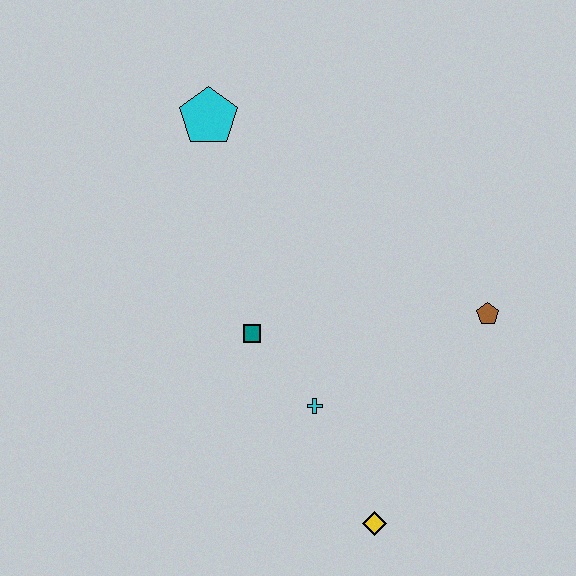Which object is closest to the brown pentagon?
The cyan cross is closest to the brown pentagon.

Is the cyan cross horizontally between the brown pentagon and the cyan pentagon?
Yes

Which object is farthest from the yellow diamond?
The cyan pentagon is farthest from the yellow diamond.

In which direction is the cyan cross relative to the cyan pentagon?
The cyan cross is below the cyan pentagon.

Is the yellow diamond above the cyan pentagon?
No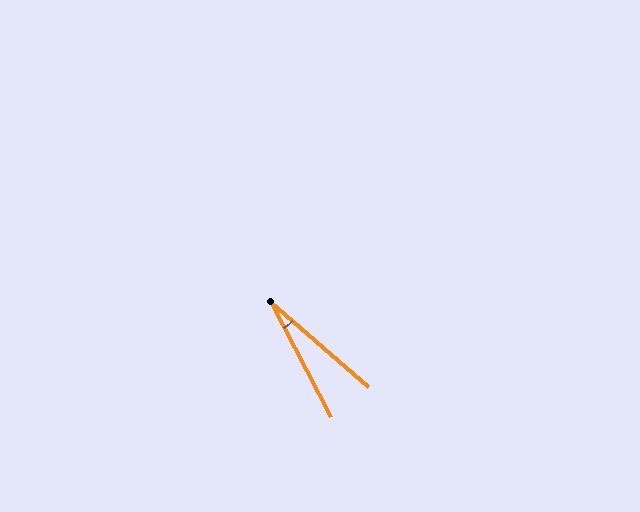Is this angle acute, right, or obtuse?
It is acute.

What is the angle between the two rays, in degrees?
Approximately 21 degrees.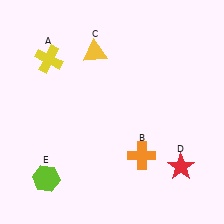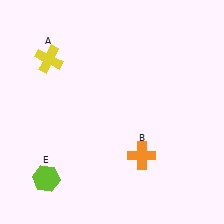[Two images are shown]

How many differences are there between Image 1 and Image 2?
There are 2 differences between the two images.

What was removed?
The red star (D), the yellow triangle (C) were removed in Image 2.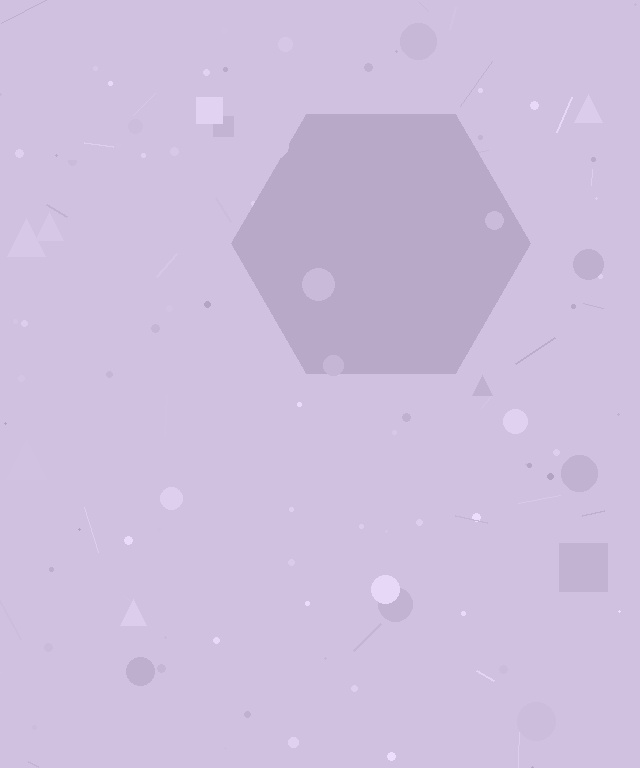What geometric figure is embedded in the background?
A hexagon is embedded in the background.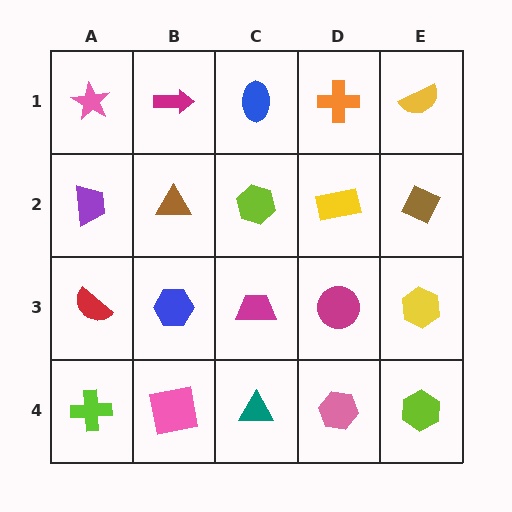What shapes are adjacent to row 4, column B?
A blue hexagon (row 3, column B), a lime cross (row 4, column A), a teal triangle (row 4, column C).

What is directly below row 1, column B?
A brown triangle.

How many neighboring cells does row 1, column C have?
3.